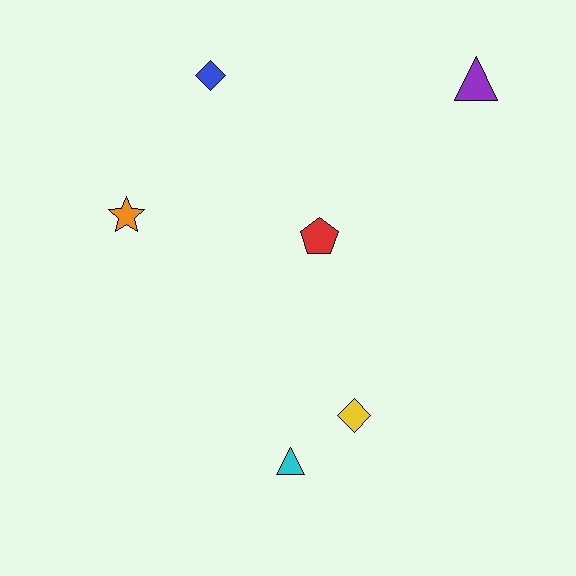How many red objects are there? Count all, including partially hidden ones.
There is 1 red object.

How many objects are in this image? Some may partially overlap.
There are 6 objects.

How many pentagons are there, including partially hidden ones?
There is 1 pentagon.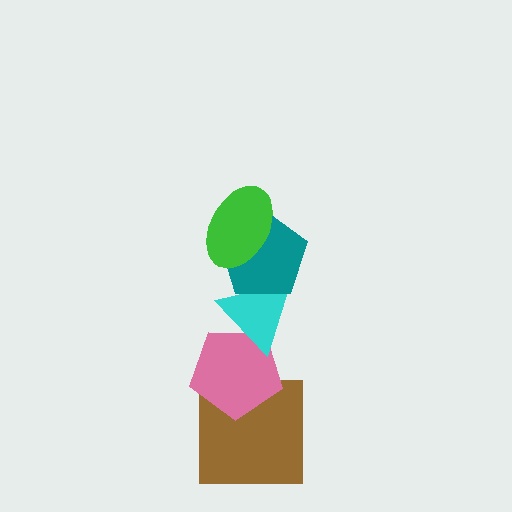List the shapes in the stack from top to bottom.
From top to bottom: the green ellipse, the teal pentagon, the cyan triangle, the pink pentagon, the brown square.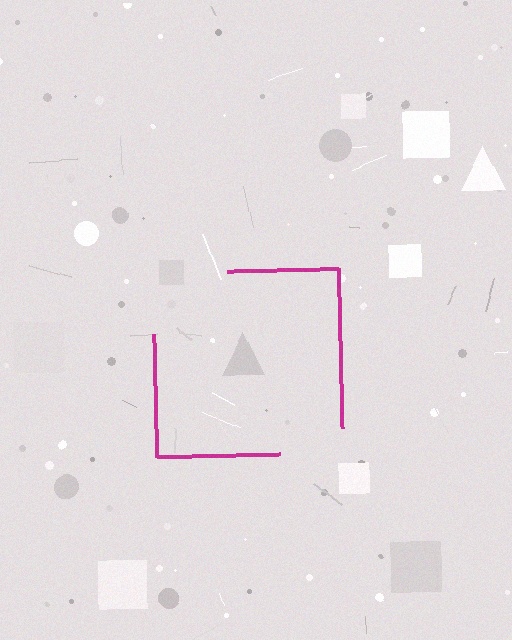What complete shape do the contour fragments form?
The contour fragments form a square.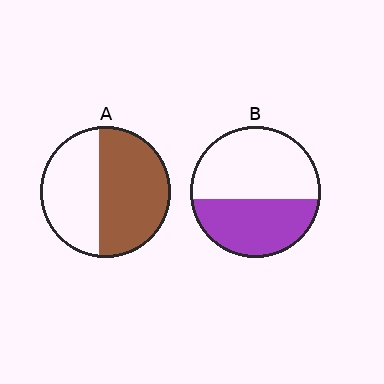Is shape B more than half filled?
No.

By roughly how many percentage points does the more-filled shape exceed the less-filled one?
By roughly 15 percentage points (A over B).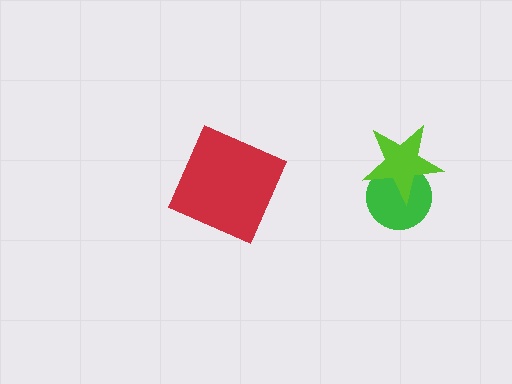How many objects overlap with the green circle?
1 object overlaps with the green circle.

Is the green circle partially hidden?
Yes, it is partially covered by another shape.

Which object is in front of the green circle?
The lime star is in front of the green circle.